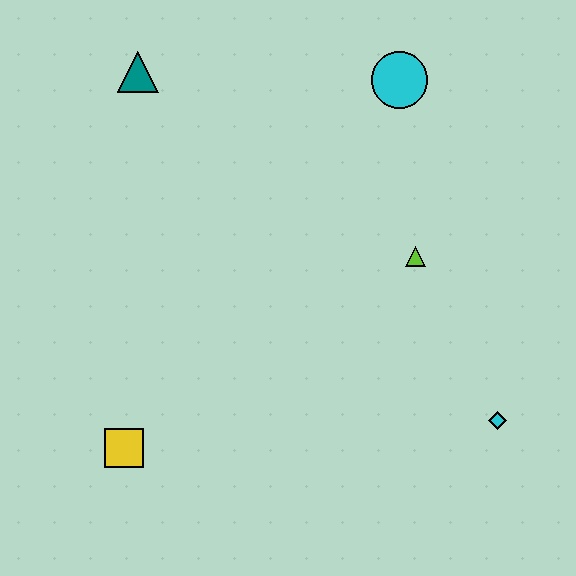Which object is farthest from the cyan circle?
The yellow square is farthest from the cyan circle.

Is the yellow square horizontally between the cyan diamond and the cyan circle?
No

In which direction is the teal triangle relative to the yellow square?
The teal triangle is above the yellow square.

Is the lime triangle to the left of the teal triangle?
No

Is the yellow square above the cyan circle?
No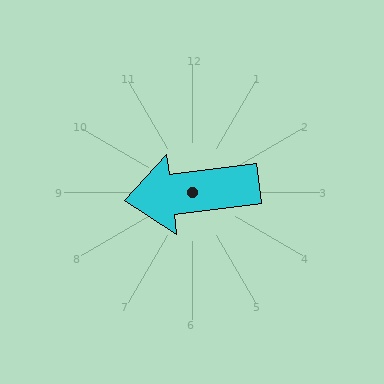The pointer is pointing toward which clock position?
Roughly 9 o'clock.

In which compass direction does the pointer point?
West.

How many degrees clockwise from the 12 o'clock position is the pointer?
Approximately 263 degrees.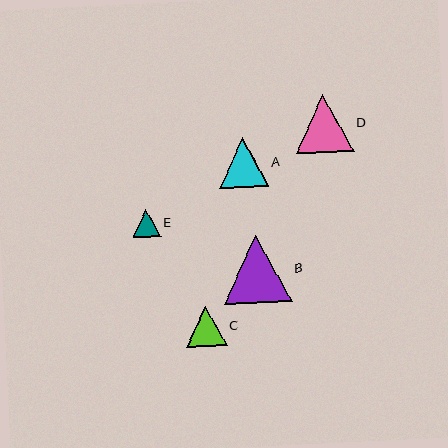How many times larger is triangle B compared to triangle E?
Triangle B is approximately 2.5 times the size of triangle E.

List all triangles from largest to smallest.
From largest to smallest: B, D, A, C, E.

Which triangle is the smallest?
Triangle E is the smallest with a size of approximately 28 pixels.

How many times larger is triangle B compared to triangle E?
Triangle B is approximately 2.5 times the size of triangle E.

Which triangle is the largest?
Triangle B is the largest with a size of approximately 68 pixels.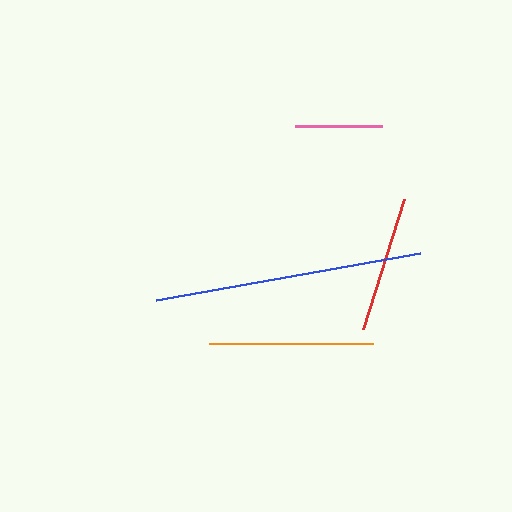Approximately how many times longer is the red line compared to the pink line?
The red line is approximately 1.6 times the length of the pink line.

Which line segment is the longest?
The blue line is the longest at approximately 268 pixels.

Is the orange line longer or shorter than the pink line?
The orange line is longer than the pink line.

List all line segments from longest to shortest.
From longest to shortest: blue, orange, red, pink.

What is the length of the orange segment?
The orange segment is approximately 164 pixels long.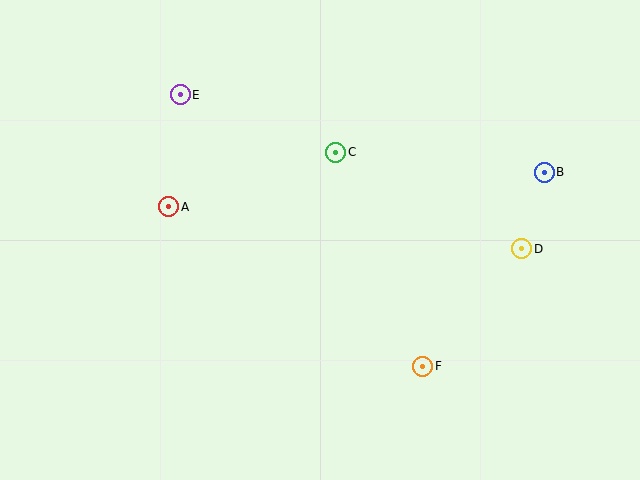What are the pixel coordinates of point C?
Point C is at (336, 152).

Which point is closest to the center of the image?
Point C at (336, 152) is closest to the center.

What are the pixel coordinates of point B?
Point B is at (544, 172).